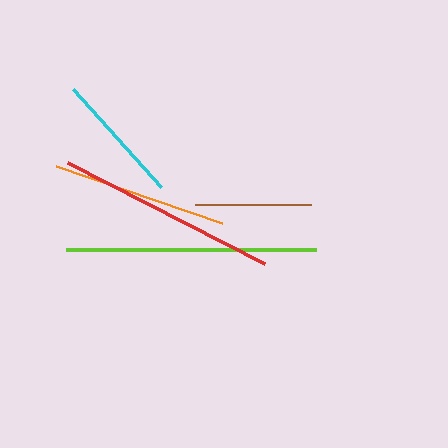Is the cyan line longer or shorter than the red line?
The red line is longer than the cyan line.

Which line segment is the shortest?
The brown line is the shortest at approximately 116 pixels.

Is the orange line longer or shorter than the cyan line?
The orange line is longer than the cyan line.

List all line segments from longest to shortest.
From longest to shortest: lime, red, orange, cyan, brown.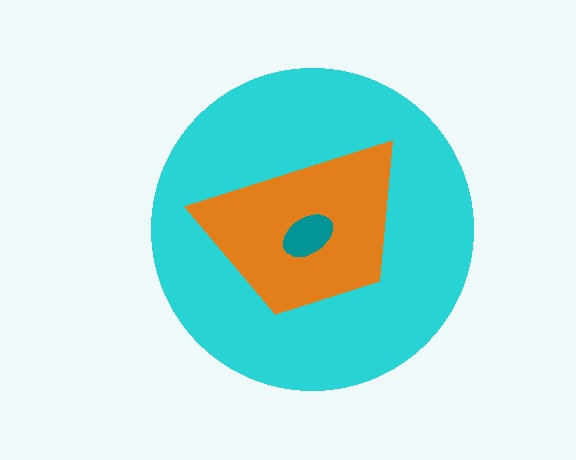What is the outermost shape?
The cyan circle.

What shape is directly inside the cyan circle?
The orange trapezoid.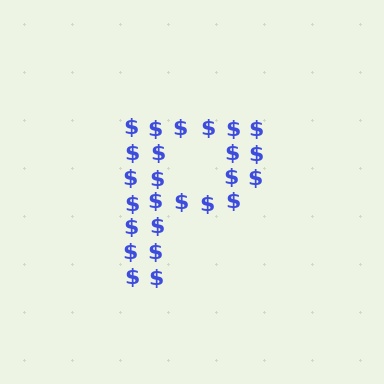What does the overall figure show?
The overall figure shows the letter P.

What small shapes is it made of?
It is made of small dollar signs.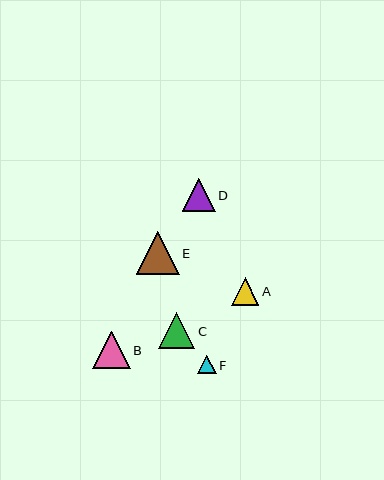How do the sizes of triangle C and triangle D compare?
Triangle C and triangle D are approximately the same size.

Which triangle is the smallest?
Triangle F is the smallest with a size of approximately 19 pixels.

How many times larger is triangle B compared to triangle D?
Triangle B is approximately 1.1 times the size of triangle D.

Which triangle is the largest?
Triangle E is the largest with a size of approximately 43 pixels.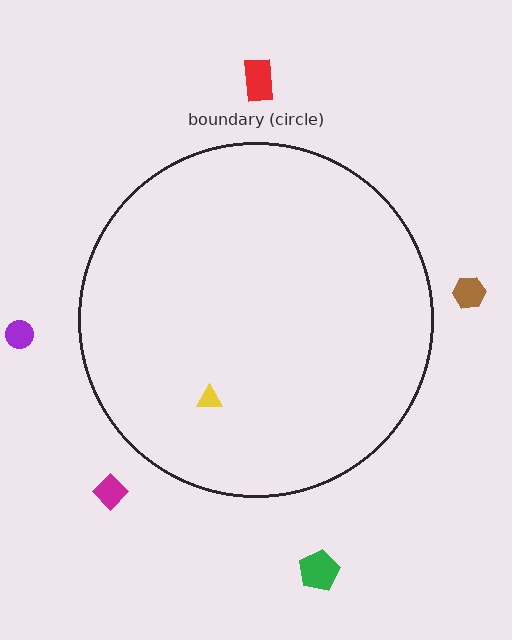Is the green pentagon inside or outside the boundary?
Outside.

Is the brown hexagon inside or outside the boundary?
Outside.